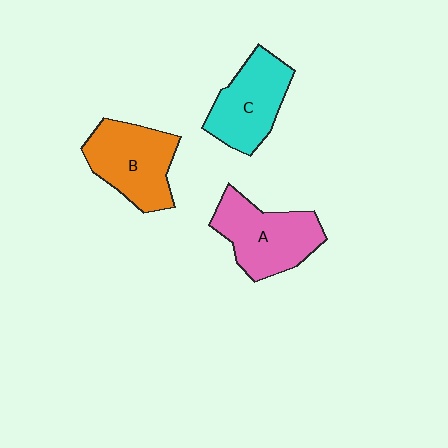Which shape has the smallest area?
Shape C (cyan).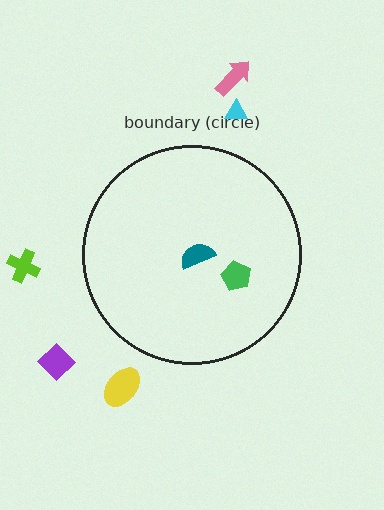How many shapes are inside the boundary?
2 inside, 5 outside.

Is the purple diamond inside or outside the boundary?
Outside.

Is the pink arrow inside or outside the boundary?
Outside.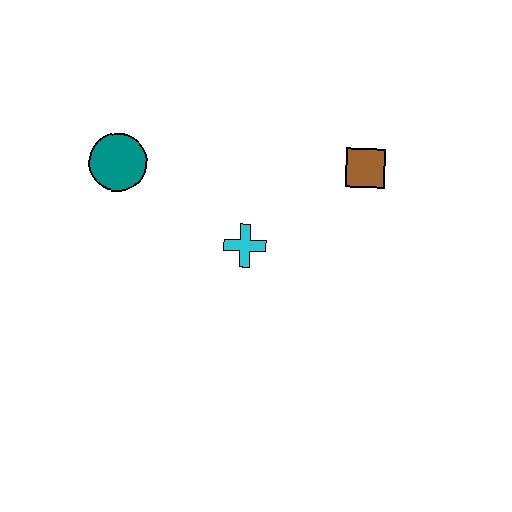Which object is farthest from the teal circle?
The brown square is farthest from the teal circle.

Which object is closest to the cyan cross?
The brown square is closest to the cyan cross.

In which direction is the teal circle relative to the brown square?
The teal circle is to the left of the brown square.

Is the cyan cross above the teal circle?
No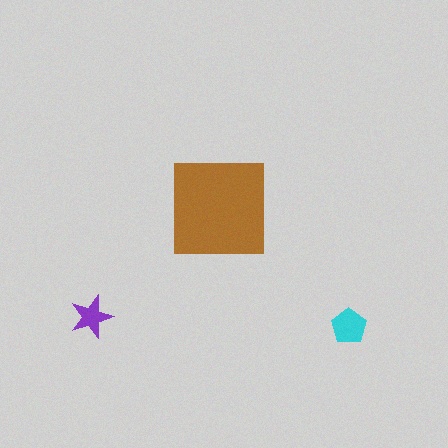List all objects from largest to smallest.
The brown square, the cyan pentagon, the purple star.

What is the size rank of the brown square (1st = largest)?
1st.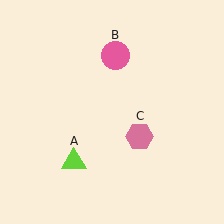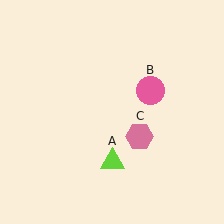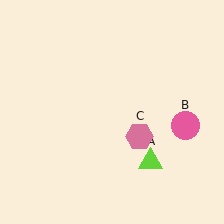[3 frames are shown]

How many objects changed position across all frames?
2 objects changed position: lime triangle (object A), pink circle (object B).